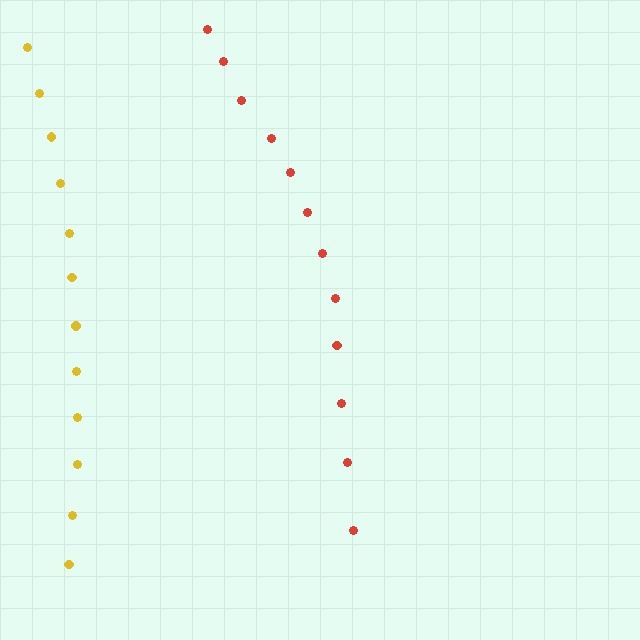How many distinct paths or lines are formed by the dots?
There are 2 distinct paths.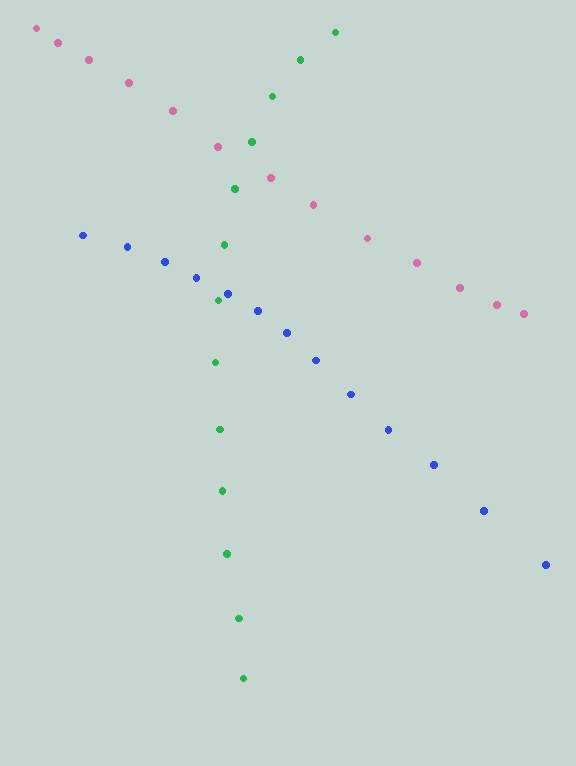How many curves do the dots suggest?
There are 3 distinct paths.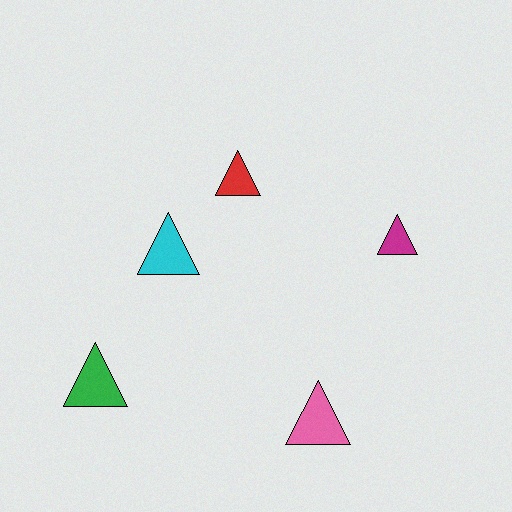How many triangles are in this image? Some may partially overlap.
There are 5 triangles.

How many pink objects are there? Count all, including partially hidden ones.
There is 1 pink object.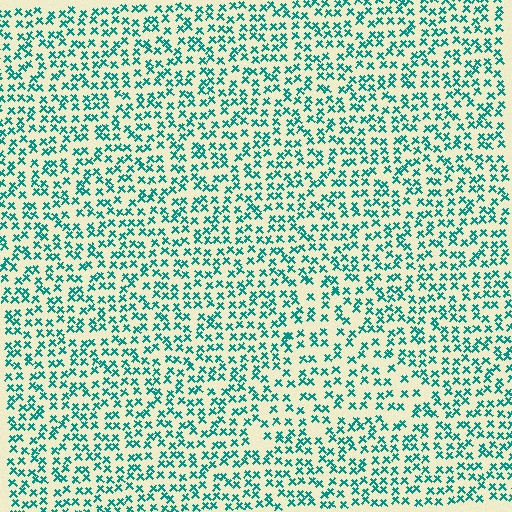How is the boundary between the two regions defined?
The boundary is defined by a change in element density (approximately 1.4x ratio). All elements are the same color, size, and shape.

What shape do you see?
I see a triangle.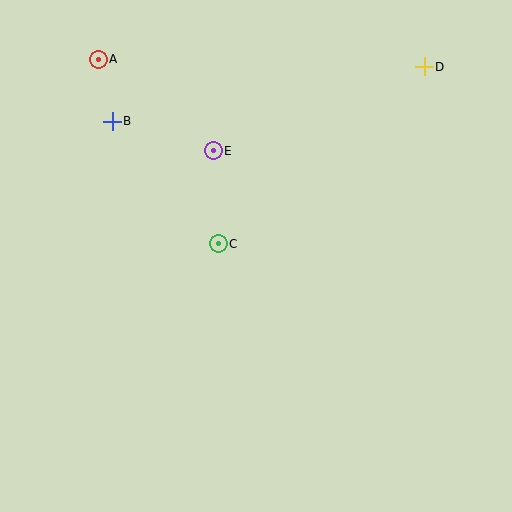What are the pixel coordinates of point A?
Point A is at (98, 59).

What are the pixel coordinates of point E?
Point E is at (213, 151).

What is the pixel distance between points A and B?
The distance between A and B is 64 pixels.